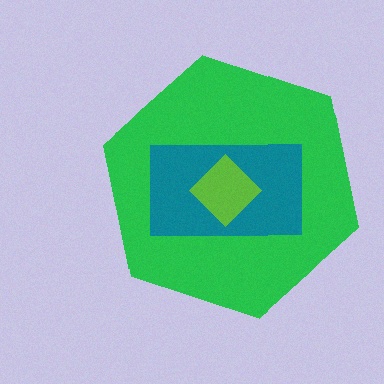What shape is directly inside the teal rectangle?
The lime diamond.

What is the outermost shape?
The green hexagon.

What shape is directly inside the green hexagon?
The teal rectangle.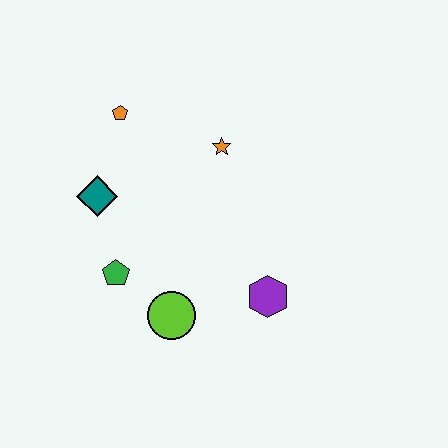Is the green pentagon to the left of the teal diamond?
No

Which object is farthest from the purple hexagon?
The orange pentagon is farthest from the purple hexagon.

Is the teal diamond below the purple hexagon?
No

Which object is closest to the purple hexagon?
The lime circle is closest to the purple hexagon.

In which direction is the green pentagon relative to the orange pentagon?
The green pentagon is below the orange pentagon.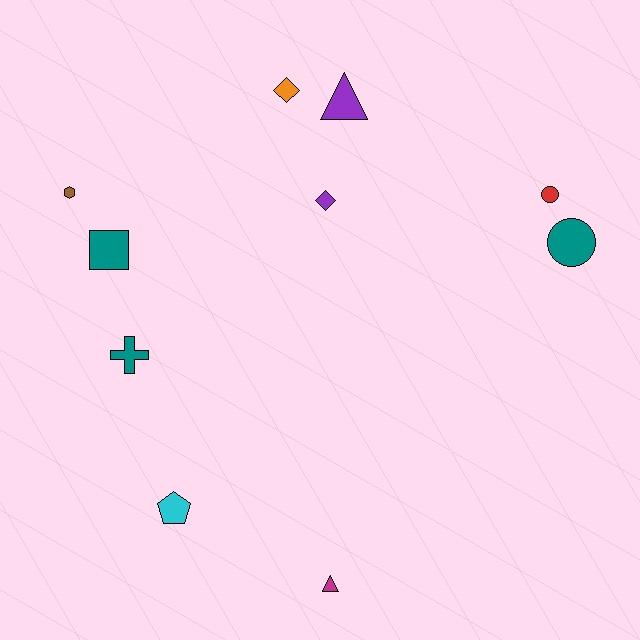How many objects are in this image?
There are 10 objects.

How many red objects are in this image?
There is 1 red object.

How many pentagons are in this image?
There is 1 pentagon.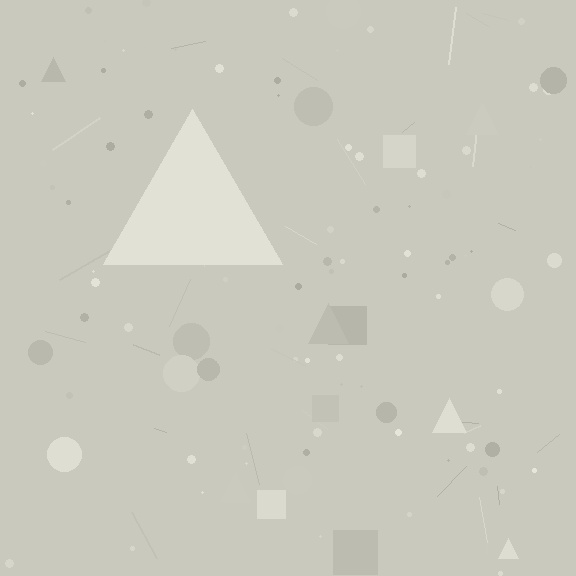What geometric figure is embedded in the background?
A triangle is embedded in the background.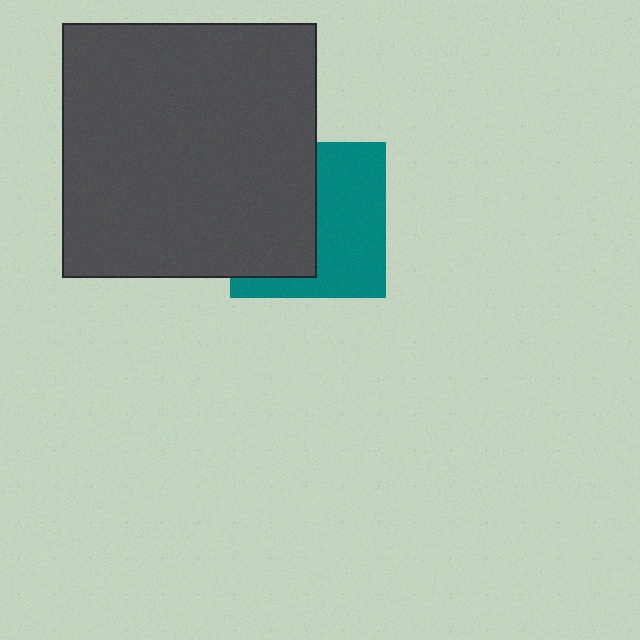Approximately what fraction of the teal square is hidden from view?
Roughly 49% of the teal square is hidden behind the dark gray square.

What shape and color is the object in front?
The object in front is a dark gray square.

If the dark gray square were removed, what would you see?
You would see the complete teal square.